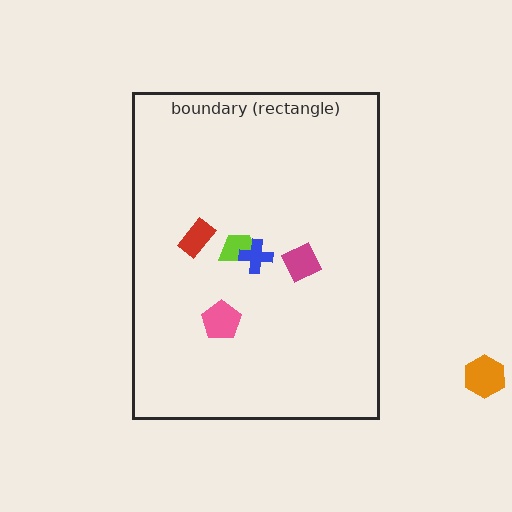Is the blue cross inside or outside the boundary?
Inside.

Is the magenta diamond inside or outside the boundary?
Inside.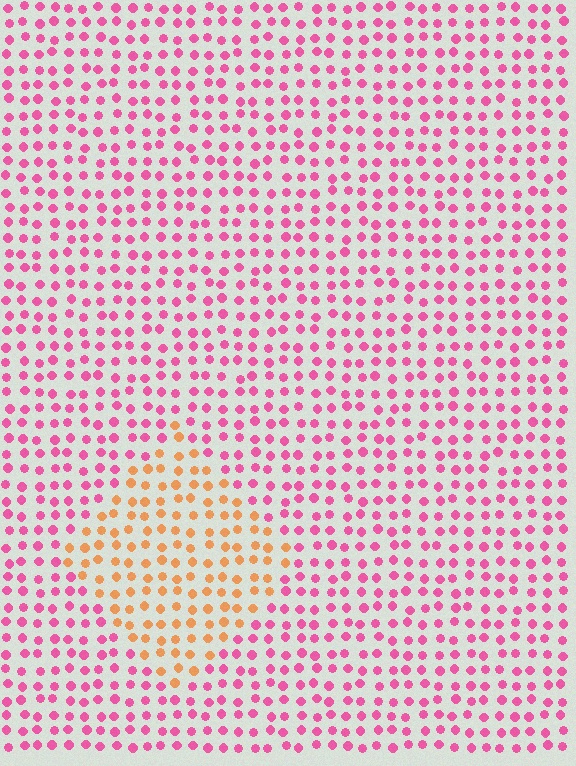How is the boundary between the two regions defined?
The boundary is defined purely by a slight shift in hue (about 58 degrees). Spacing, size, and orientation are identical on both sides.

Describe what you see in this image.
The image is filled with small pink elements in a uniform arrangement. A diamond-shaped region is visible where the elements are tinted to a slightly different hue, forming a subtle color boundary.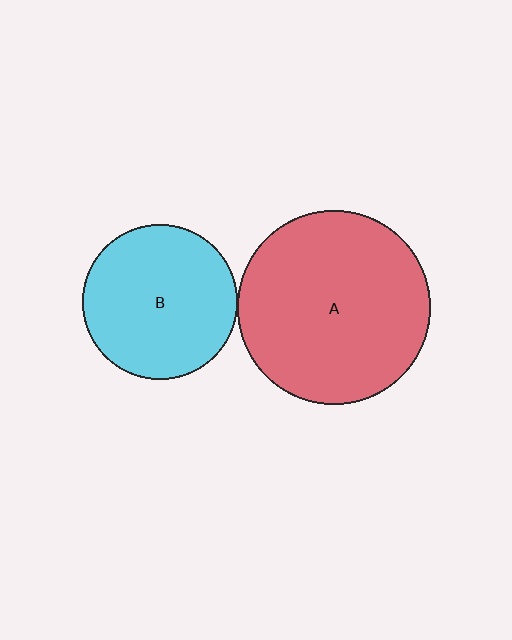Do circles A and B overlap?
Yes.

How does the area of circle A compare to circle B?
Approximately 1.6 times.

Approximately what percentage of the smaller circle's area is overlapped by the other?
Approximately 5%.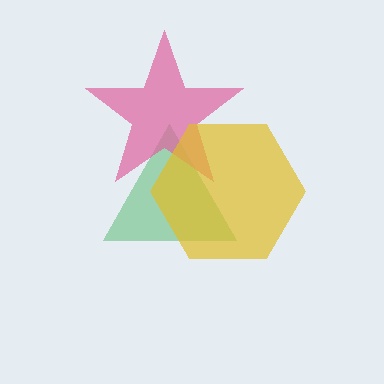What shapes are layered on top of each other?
The layered shapes are: a green triangle, a pink star, a yellow hexagon.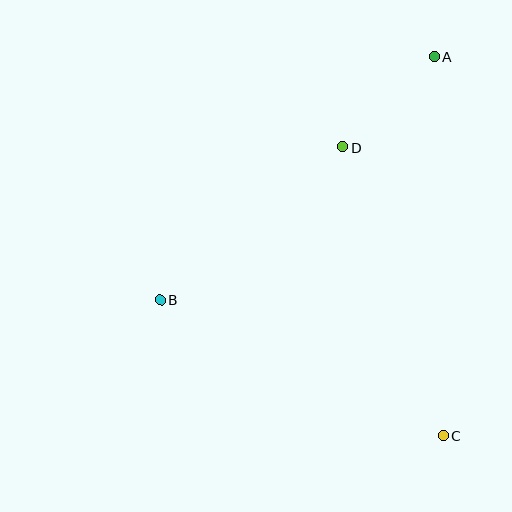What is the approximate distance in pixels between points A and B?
The distance between A and B is approximately 367 pixels.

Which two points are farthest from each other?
Points A and C are farthest from each other.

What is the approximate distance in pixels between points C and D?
The distance between C and D is approximately 306 pixels.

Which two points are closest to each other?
Points A and D are closest to each other.